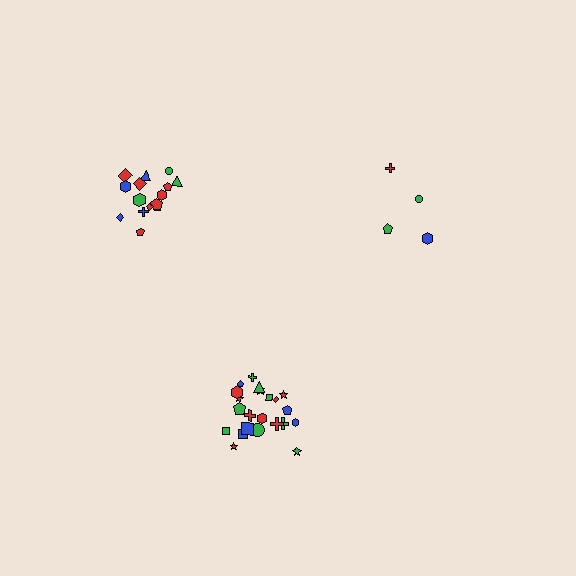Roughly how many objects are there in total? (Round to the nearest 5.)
Roughly 40 objects in total.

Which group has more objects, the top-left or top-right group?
The top-left group.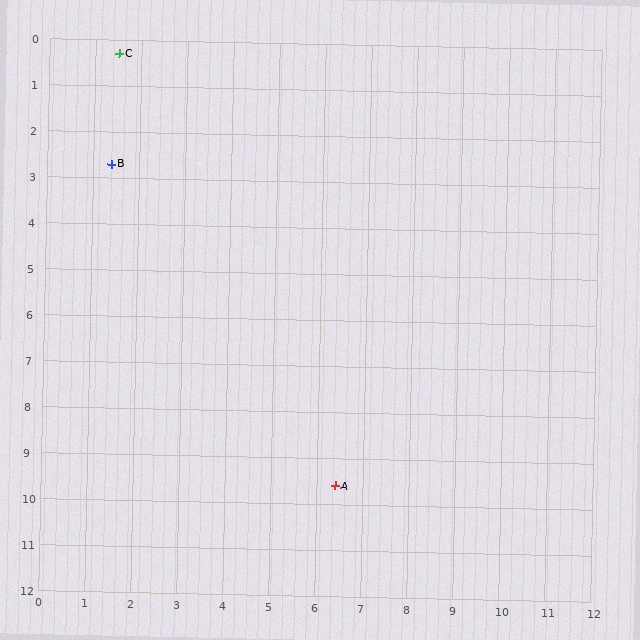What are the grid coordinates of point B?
Point B is at approximately (1.4, 2.7).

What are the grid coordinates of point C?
Point C is at approximately (1.5, 0.3).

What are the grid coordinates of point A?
Point A is at approximately (6.4, 9.6).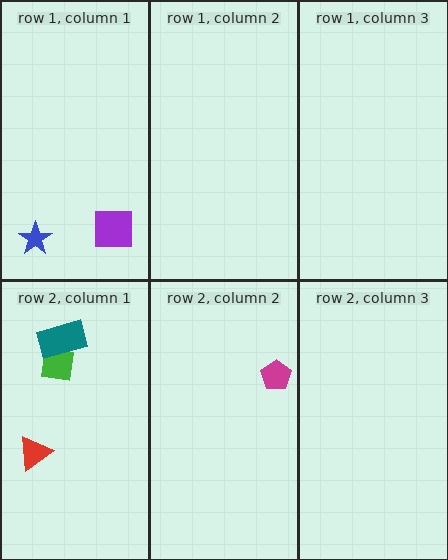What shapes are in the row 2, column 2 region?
The magenta pentagon.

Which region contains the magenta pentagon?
The row 2, column 2 region.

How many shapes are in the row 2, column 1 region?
3.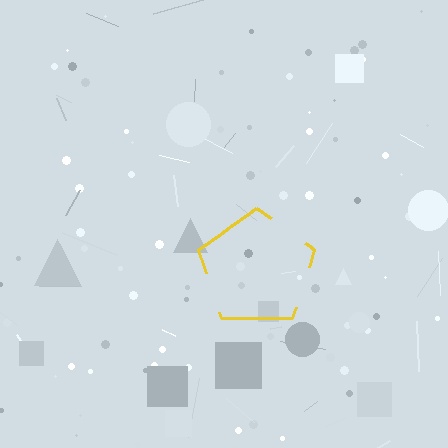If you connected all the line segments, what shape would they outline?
They would outline a pentagon.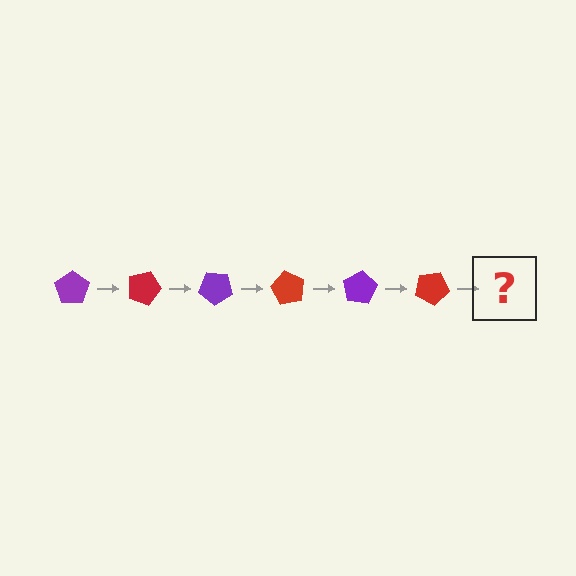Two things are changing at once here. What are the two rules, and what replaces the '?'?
The two rules are that it rotates 20 degrees each step and the color cycles through purple and red. The '?' should be a purple pentagon, rotated 120 degrees from the start.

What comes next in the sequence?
The next element should be a purple pentagon, rotated 120 degrees from the start.